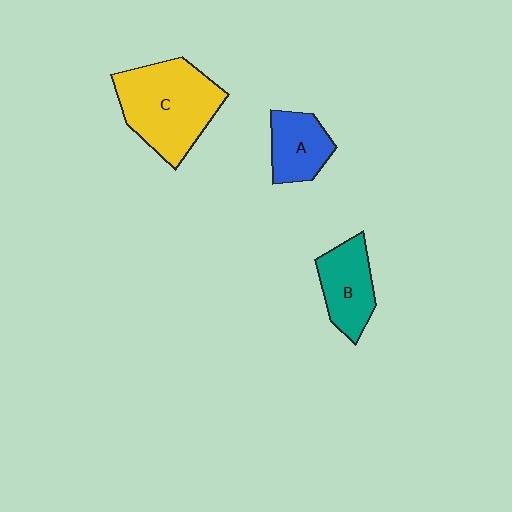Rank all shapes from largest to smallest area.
From largest to smallest: C (yellow), B (teal), A (blue).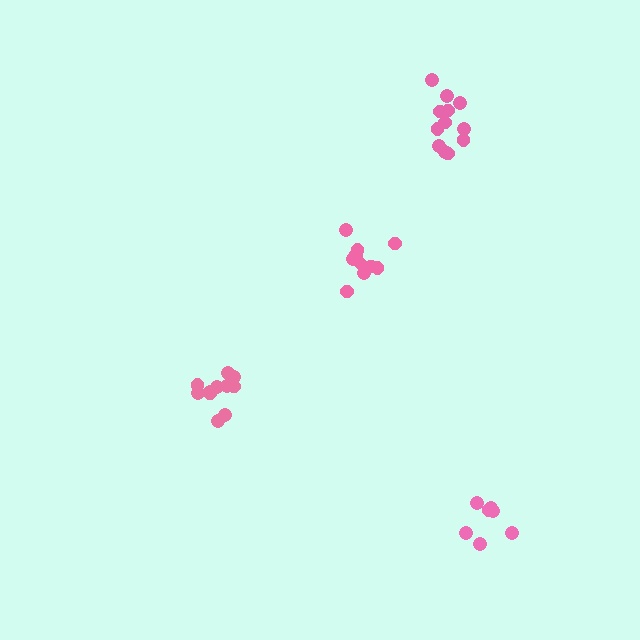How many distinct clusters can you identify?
There are 4 distinct clusters.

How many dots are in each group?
Group 1: 12 dots, Group 2: 7 dots, Group 3: 11 dots, Group 4: 10 dots (40 total).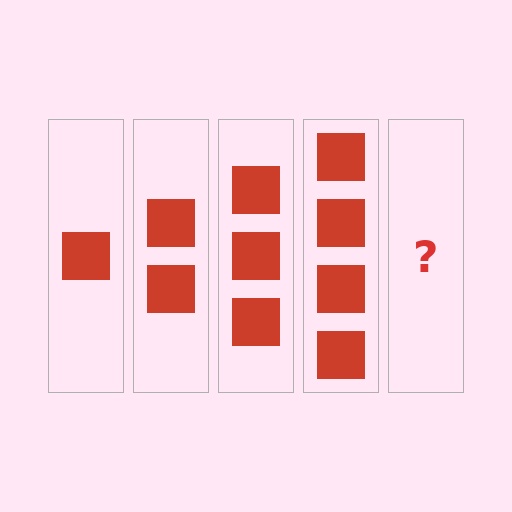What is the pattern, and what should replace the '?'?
The pattern is that each step adds one more square. The '?' should be 5 squares.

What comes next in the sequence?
The next element should be 5 squares.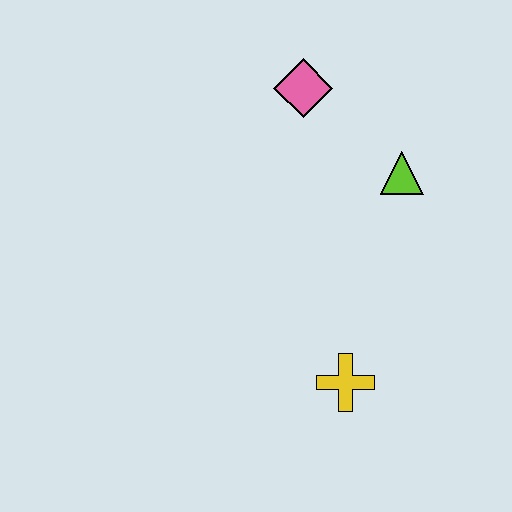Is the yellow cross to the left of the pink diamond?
No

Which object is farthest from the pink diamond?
The yellow cross is farthest from the pink diamond.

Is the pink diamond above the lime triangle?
Yes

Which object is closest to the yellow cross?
The lime triangle is closest to the yellow cross.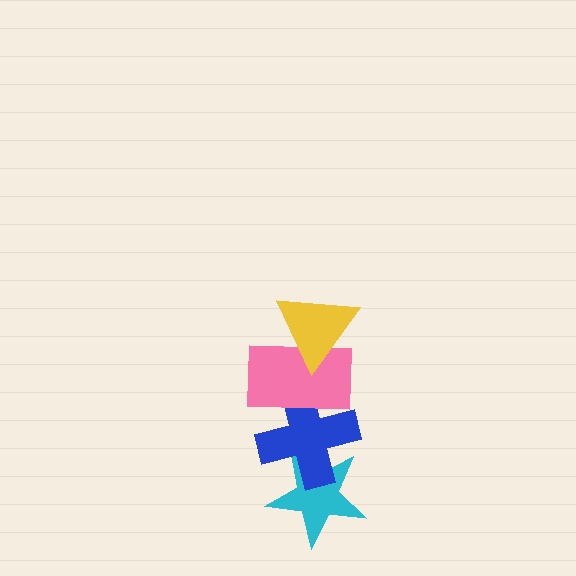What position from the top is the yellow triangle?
The yellow triangle is 1st from the top.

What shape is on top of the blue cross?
The pink rectangle is on top of the blue cross.